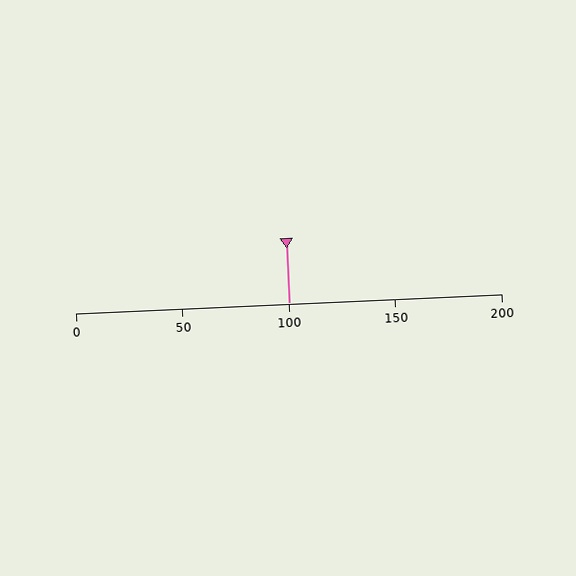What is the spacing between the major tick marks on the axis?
The major ticks are spaced 50 apart.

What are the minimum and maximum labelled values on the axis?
The axis runs from 0 to 200.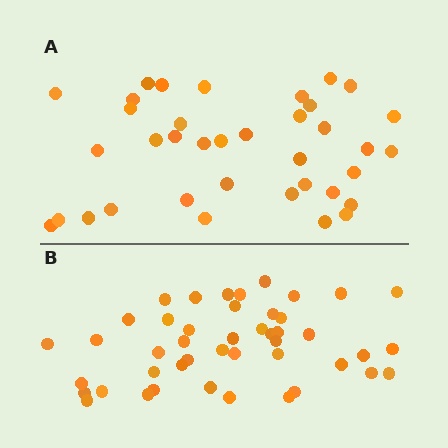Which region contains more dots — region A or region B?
Region B (the bottom region) has more dots.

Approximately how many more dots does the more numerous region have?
Region B has roughly 8 or so more dots than region A.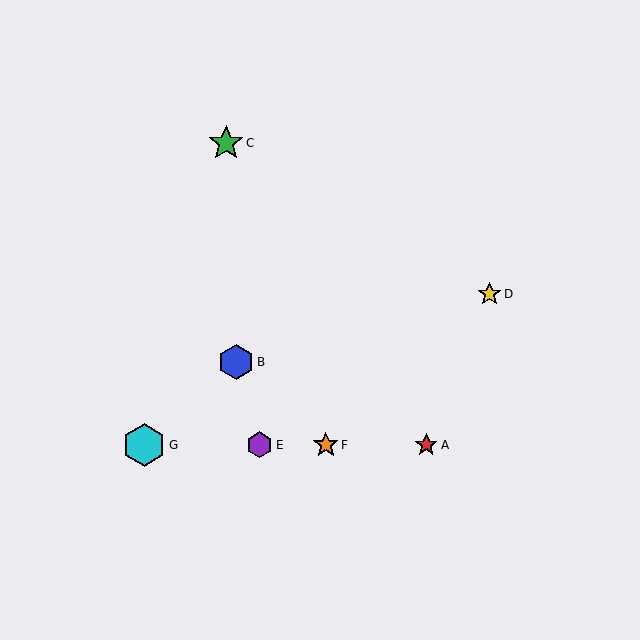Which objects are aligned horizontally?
Objects A, E, F, G are aligned horizontally.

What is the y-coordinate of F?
Object F is at y≈445.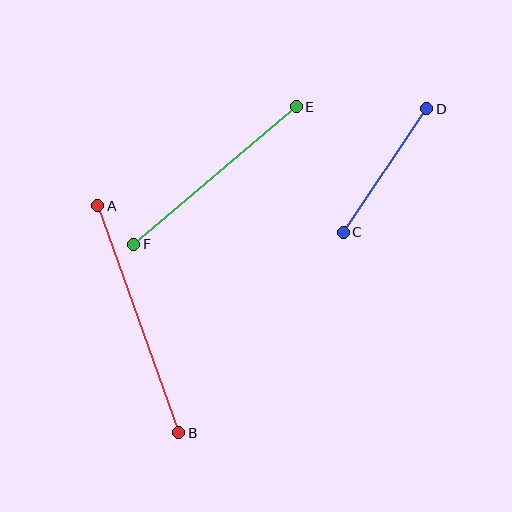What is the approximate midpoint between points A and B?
The midpoint is at approximately (138, 319) pixels.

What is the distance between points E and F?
The distance is approximately 213 pixels.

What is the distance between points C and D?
The distance is approximately 149 pixels.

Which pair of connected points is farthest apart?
Points A and B are farthest apart.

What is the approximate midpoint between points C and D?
The midpoint is at approximately (385, 171) pixels.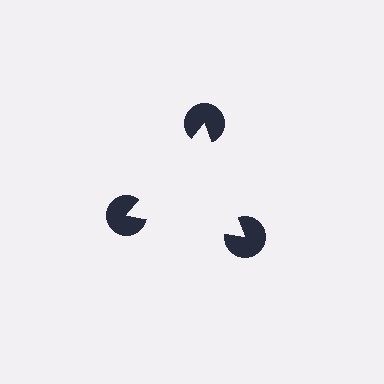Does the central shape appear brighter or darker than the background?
It typically appears slightly brighter than the background, even though no actual brightness change is drawn.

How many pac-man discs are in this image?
There are 3 — one at each vertex of the illusory triangle.